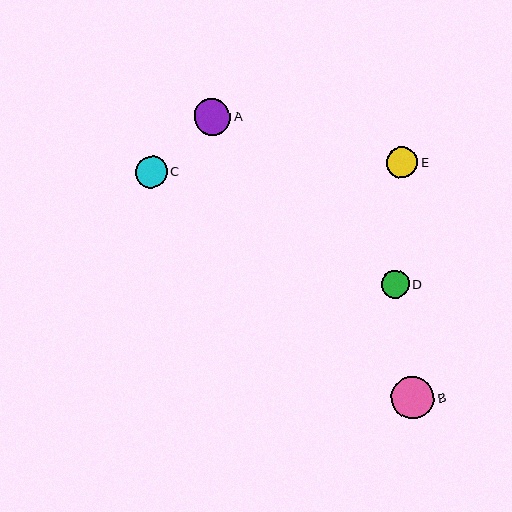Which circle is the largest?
Circle B is the largest with a size of approximately 43 pixels.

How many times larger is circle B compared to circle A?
Circle B is approximately 1.2 times the size of circle A.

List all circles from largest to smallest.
From largest to smallest: B, A, C, E, D.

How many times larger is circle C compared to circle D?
Circle C is approximately 1.1 times the size of circle D.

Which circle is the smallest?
Circle D is the smallest with a size of approximately 28 pixels.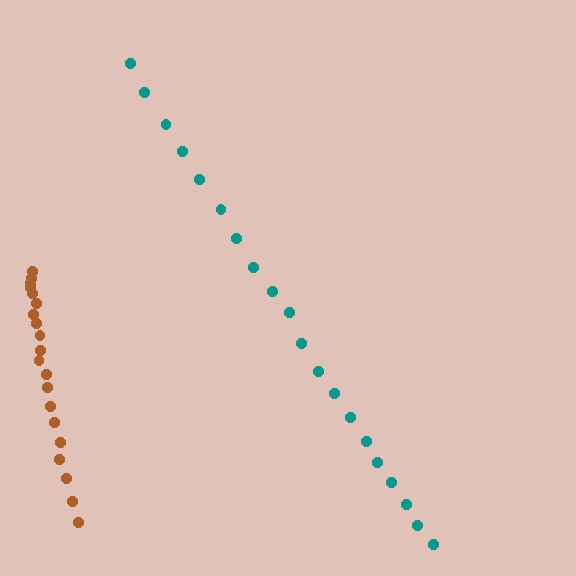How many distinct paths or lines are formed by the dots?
There are 2 distinct paths.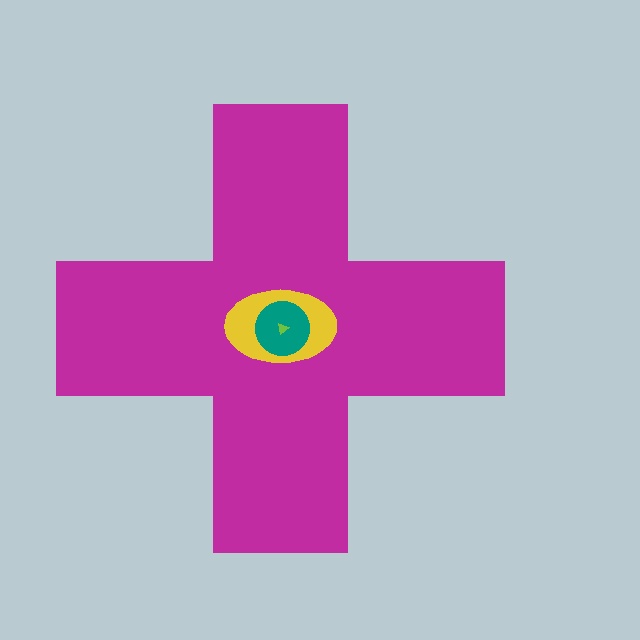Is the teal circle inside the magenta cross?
Yes.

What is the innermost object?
The lime triangle.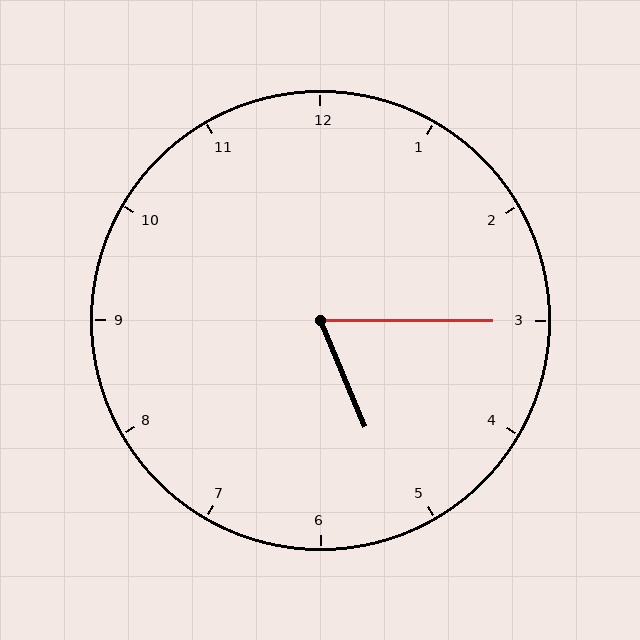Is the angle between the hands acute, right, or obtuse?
It is acute.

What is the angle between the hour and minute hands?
Approximately 68 degrees.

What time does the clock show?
5:15.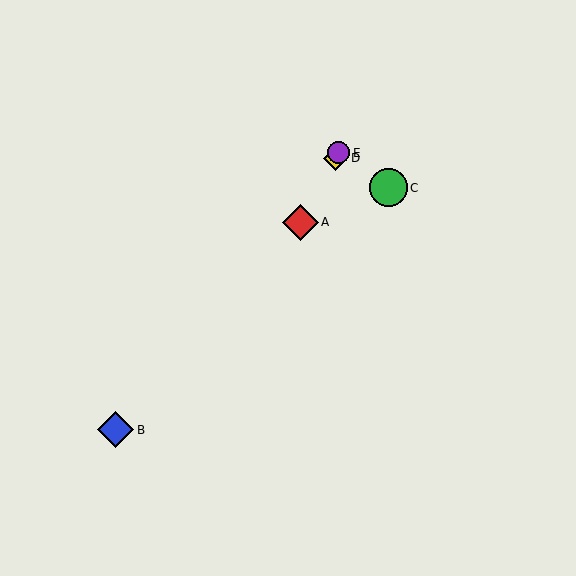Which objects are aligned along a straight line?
Objects A, D, E are aligned along a straight line.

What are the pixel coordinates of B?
Object B is at (116, 430).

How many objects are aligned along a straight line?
3 objects (A, D, E) are aligned along a straight line.